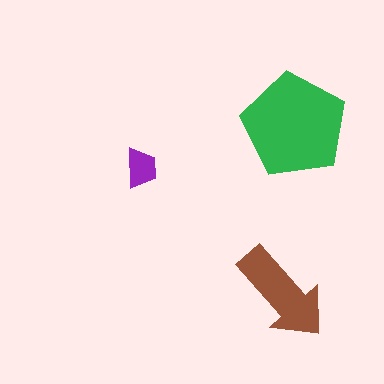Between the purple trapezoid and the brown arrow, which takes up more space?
The brown arrow.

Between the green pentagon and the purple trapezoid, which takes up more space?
The green pentagon.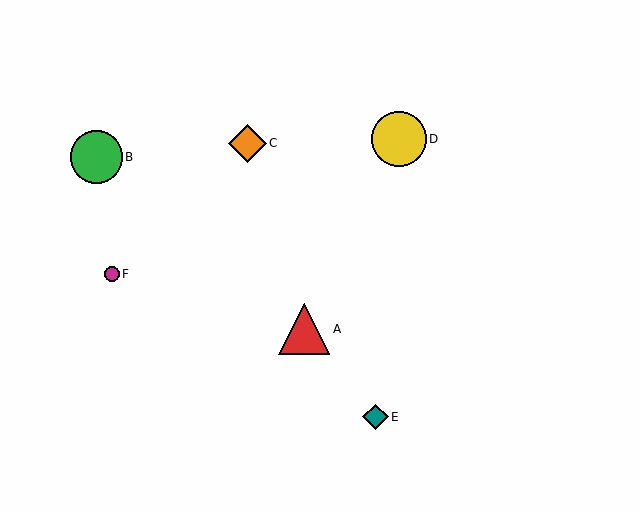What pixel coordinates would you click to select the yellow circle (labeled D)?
Click at (399, 139) to select the yellow circle D.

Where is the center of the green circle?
The center of the green circle is at (96, 157).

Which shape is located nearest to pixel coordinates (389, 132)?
The yellow circle (labeled D) at (399, 139) is nearest to that location.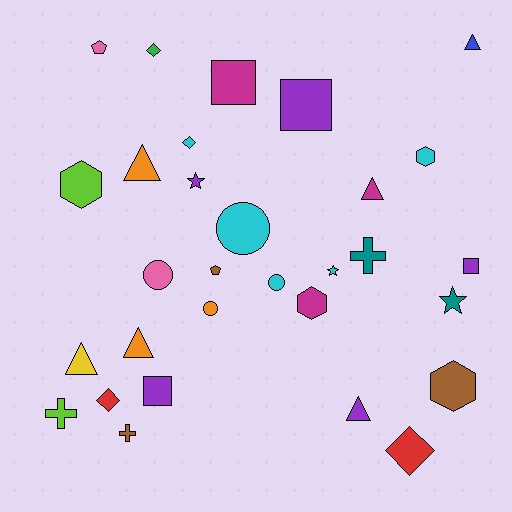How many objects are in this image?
There are 30 objects.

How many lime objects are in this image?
There are 2 lime objects.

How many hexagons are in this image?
There are 4 hexagons.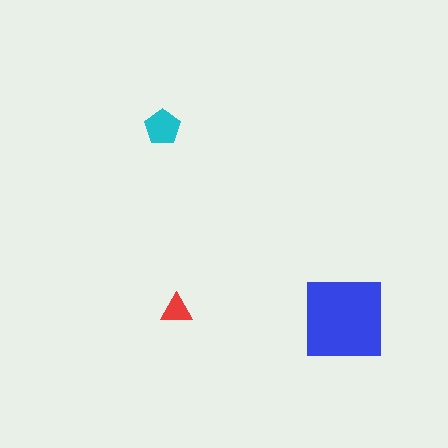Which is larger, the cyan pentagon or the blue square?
The blue square.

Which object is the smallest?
The red triangle.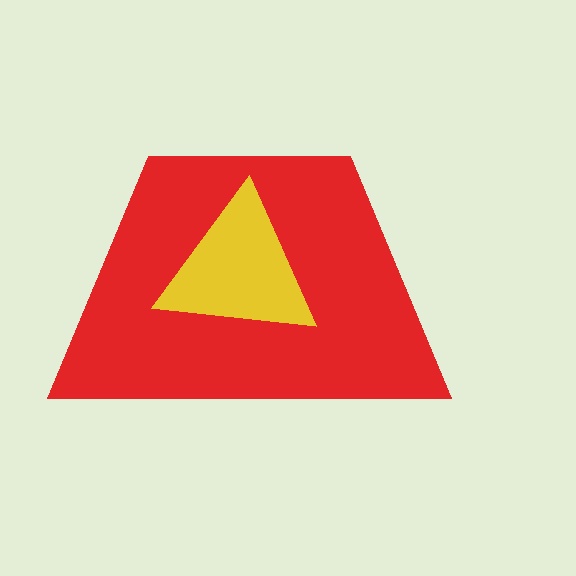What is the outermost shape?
The red trapezoid.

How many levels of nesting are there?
2.